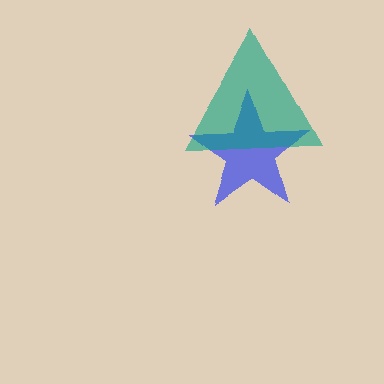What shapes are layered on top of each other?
The layered shapes are: a blue star, a teal triangle.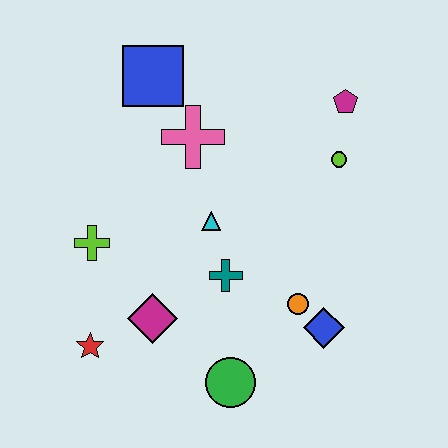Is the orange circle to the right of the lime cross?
Yes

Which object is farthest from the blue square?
The green circle is farthest from the blue square.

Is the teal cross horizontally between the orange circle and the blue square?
Yes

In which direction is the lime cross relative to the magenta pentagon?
The lime cross is to the left of the magenta pentagon.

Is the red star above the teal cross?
No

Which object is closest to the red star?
The magenta diamond is closest to the red star.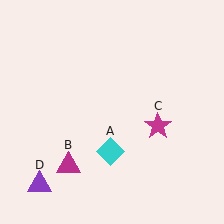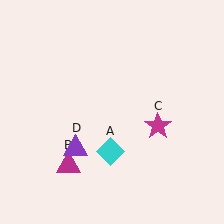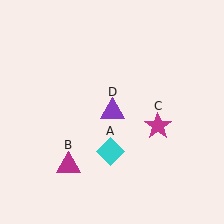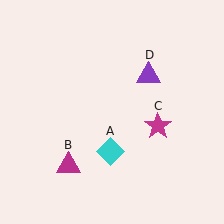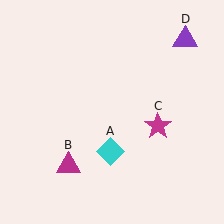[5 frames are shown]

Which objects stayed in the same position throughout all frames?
Cyan diamond (object A) and magenta triangle (object B) and magenta star (object C) remained stationary.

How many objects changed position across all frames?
1 object changed position: purple triangle (object D).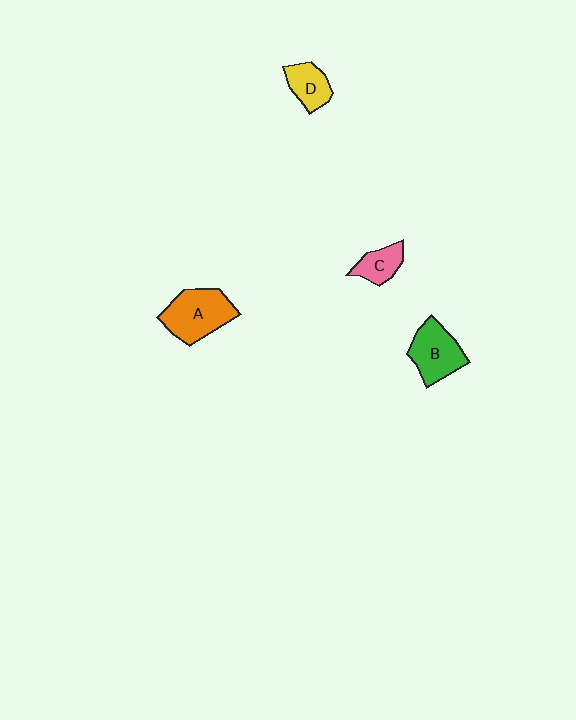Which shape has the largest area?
Shape A (orange).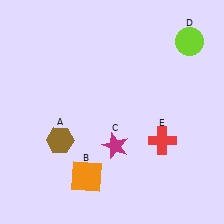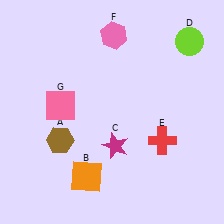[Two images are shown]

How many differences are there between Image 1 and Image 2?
There are 2 differences between the two images.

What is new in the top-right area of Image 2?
A pink hexagon (F) was added in the top-right area of Image 2.